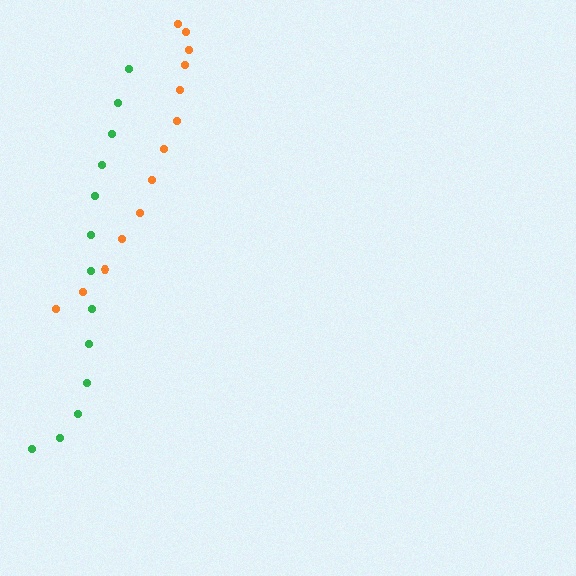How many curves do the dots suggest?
There are 2 distinct paths.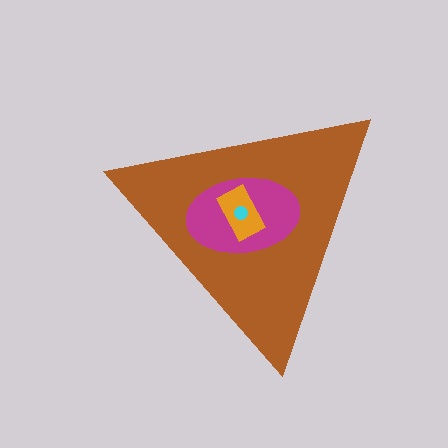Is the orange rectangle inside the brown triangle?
Yes.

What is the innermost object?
The cyan circle.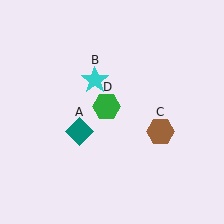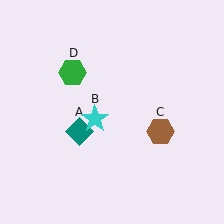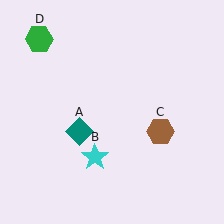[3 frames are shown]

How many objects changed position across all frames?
2 objects changed position: cyan star (object B), green hexagon (object D).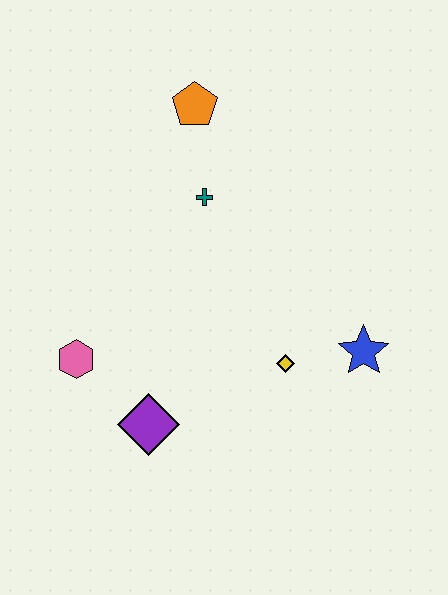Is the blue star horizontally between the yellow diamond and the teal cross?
No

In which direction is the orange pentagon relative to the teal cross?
The orange pentagon is above the teal cross.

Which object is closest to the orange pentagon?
The teal cross is closest to the orange pentagon.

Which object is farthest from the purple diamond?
The orange pentagon is farthest from the purple diamond.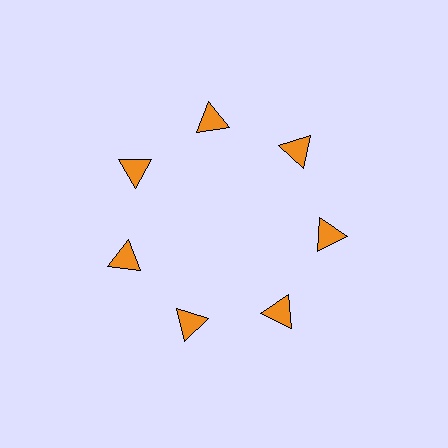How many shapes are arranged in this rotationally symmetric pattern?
There are 7 shapes, arranged in 7 groups of 1.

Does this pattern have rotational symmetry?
Yes, this pattern has 7-fold rotational symmetry. It looks the same after rotating 51 degrees around the center.